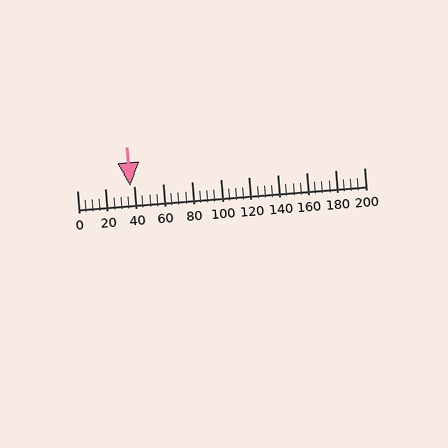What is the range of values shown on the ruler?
The ruler shows values from 0 to 200.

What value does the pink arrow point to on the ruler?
The pink arrow points to approximately 37.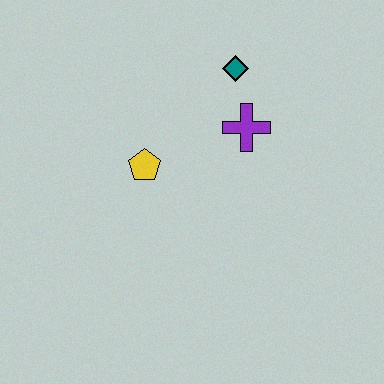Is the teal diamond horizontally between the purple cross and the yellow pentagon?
Yes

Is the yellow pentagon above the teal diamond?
No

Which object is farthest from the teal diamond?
The yellow pentagon is farthest from the teal diamond.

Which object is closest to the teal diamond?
The purple cross is closest to the teal diamond.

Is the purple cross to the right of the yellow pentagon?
Yes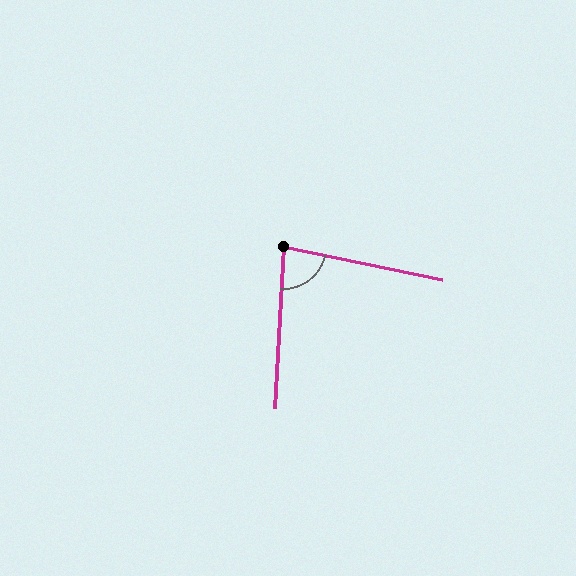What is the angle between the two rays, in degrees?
Approximately 81 degrees.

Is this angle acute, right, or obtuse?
It is acute.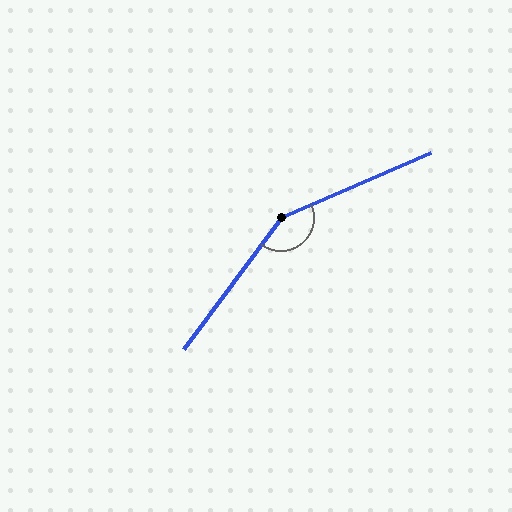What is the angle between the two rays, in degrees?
Approximately 150 degrees.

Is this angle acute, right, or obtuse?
It is obtuse.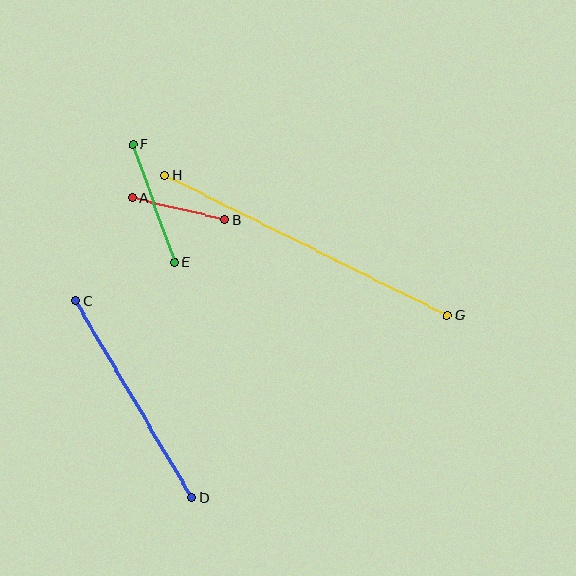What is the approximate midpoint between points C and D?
The midpoint is at approximately (134, 399) pixels.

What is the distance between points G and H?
The distance is approximately 316 pixels.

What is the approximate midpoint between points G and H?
The midpoint is at approximately (306, 245) pixels.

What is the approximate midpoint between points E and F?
The midpoint is at approximately (154, 203) pixels.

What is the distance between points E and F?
The distance is approximately 125 pixels.